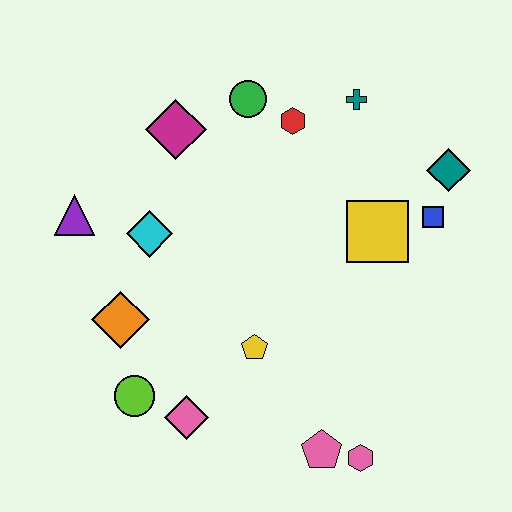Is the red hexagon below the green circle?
Yes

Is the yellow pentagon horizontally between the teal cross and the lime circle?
Yes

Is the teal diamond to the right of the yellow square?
Yes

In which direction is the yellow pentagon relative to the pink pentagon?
The yellow pentagon is above the pink pentagon.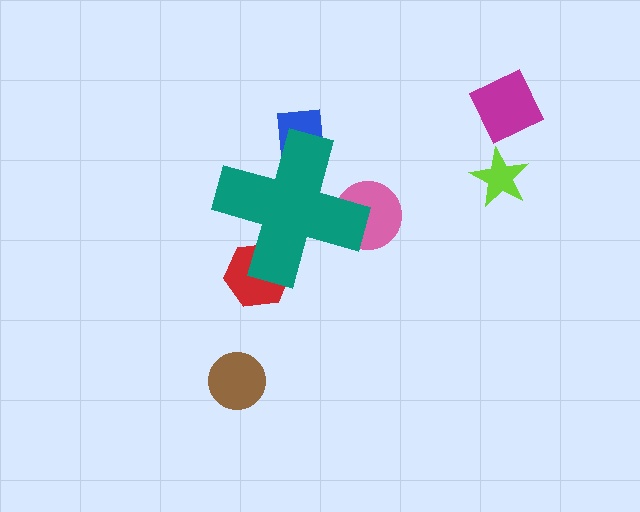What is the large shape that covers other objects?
A teal cross.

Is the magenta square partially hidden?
No, the magenta square is fully visible.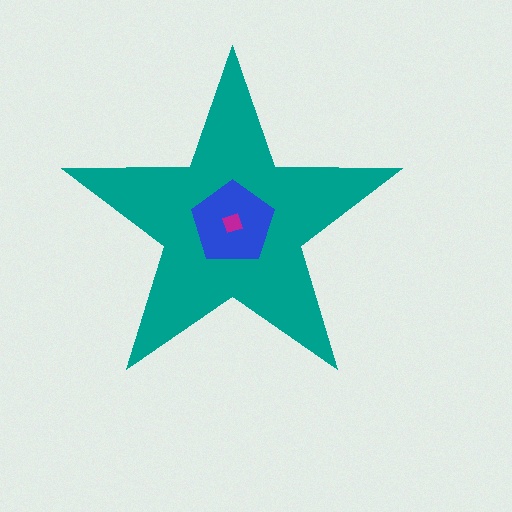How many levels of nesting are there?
3.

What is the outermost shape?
The teal star.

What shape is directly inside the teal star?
The blue pentagon.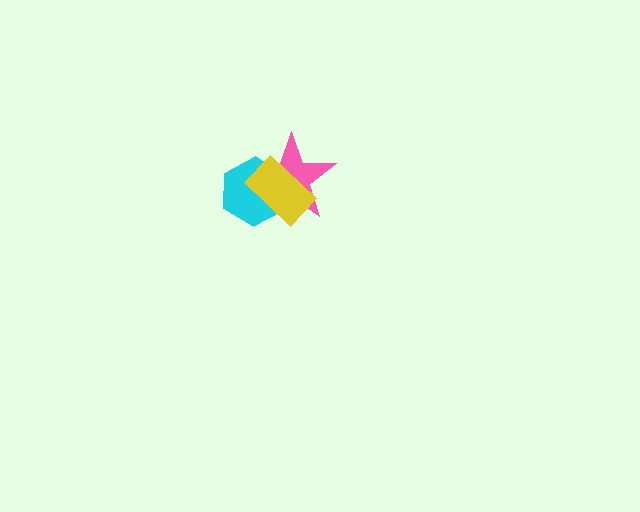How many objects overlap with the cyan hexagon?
2 objects overlap with the cyan hexagon.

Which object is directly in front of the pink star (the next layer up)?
The cyan hexagon is directly in front of the pink star.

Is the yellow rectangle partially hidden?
No, no other shape covers it.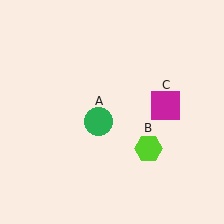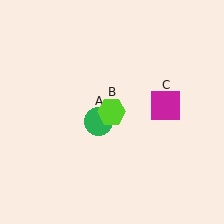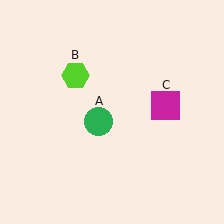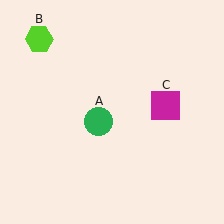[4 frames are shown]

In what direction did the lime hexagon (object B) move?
The lime hexagon (object B) moved up and to the left.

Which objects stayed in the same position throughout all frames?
Green circle (object A) and magenta square (object C) remained stationary.